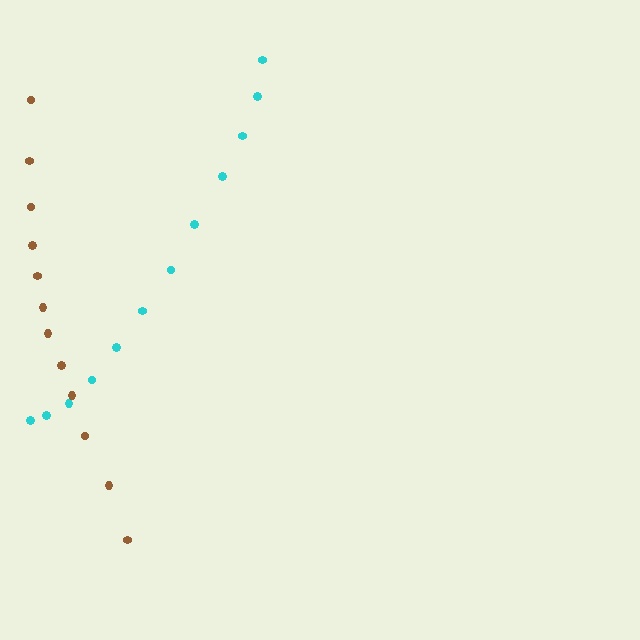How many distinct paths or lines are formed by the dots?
There are 2 distinct paths.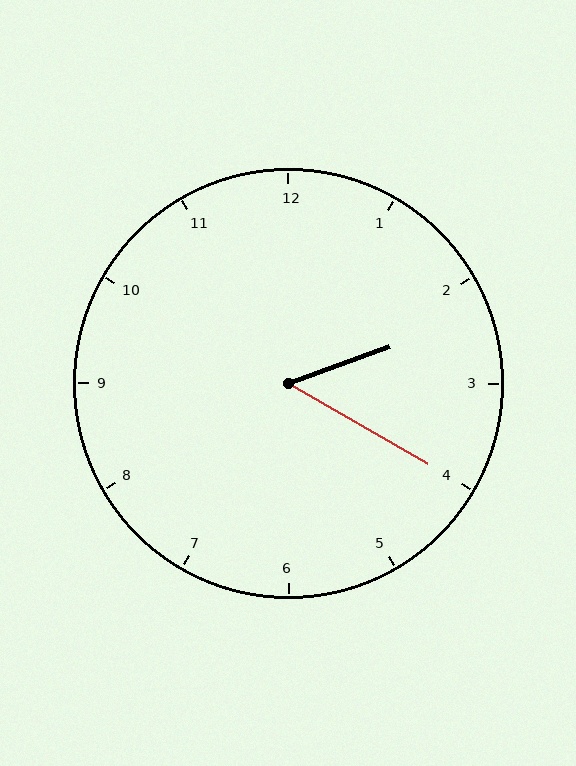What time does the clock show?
2:20.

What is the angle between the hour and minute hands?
Approximately 50 degrees.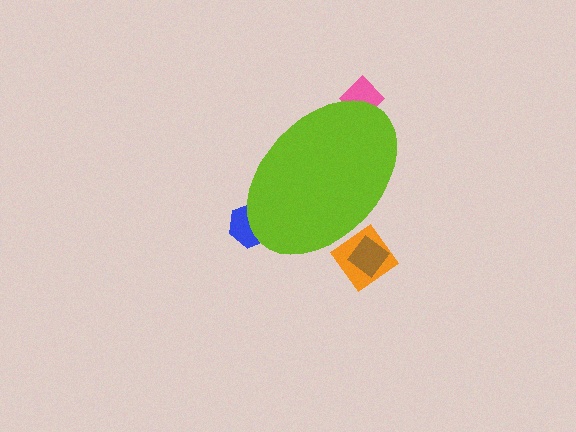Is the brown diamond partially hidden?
Yes, the brown diamond is partially hidden behind the lime ellipse.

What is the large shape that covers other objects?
A lime ellipse.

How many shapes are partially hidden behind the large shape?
4 shapes are partially hidden.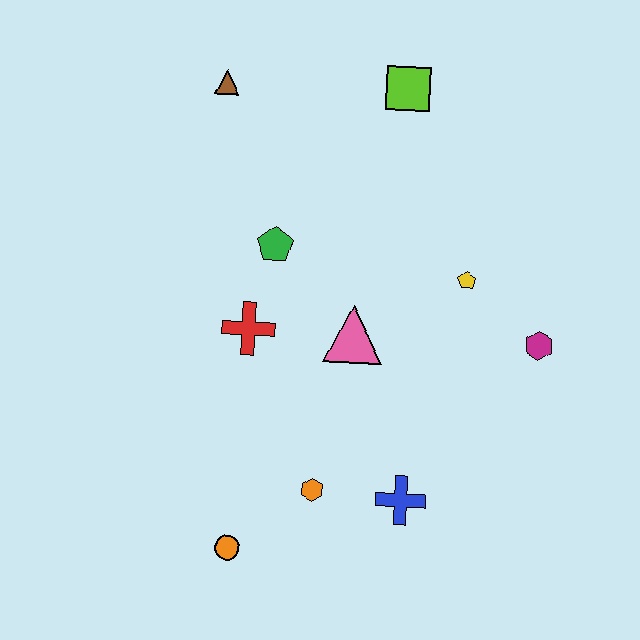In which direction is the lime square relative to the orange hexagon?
The lime square is above the orange hexagon.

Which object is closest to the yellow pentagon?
The magenta hexagon is closest to the yellow pentagon.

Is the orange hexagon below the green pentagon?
Yes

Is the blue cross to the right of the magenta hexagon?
No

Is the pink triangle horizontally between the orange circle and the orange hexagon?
No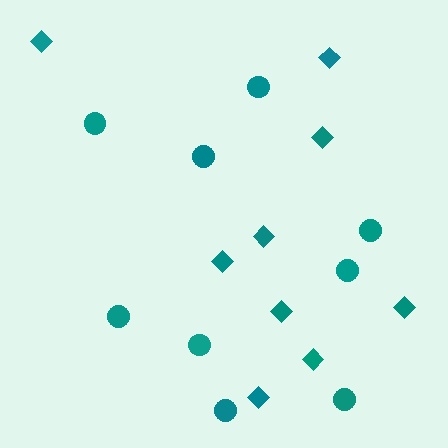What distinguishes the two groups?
There are 2 groups: one group of circles (9) and one group of diamonds (9).